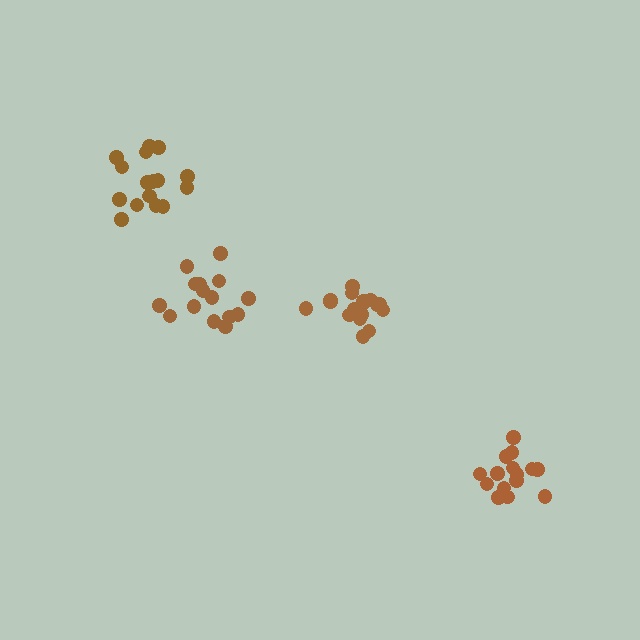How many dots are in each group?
Group 1: 15 dots, Group 2: 16 dots, Group 3: 16 dots, Group 4: 17 dots (64 total).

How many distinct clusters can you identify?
There are 4 distinct clusters.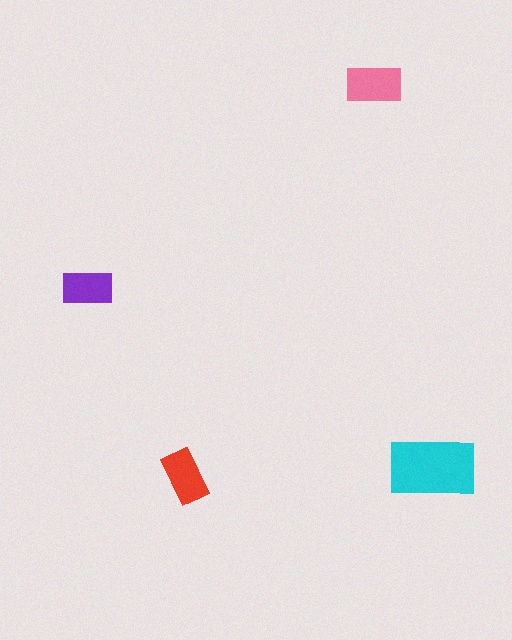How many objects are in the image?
There are 4 objects in the image.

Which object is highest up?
The pink rectangle is topmost.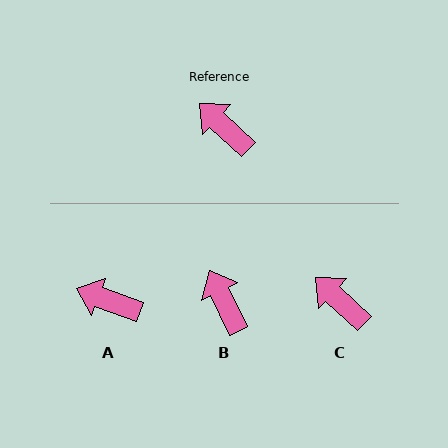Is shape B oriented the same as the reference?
No, it is off by about 22 degrees.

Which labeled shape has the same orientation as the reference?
C.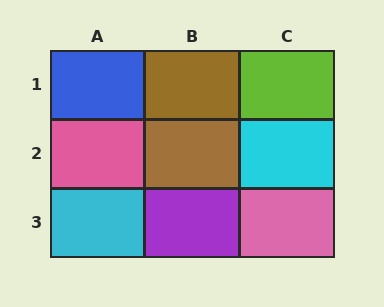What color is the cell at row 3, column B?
Purple.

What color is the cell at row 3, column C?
Pink.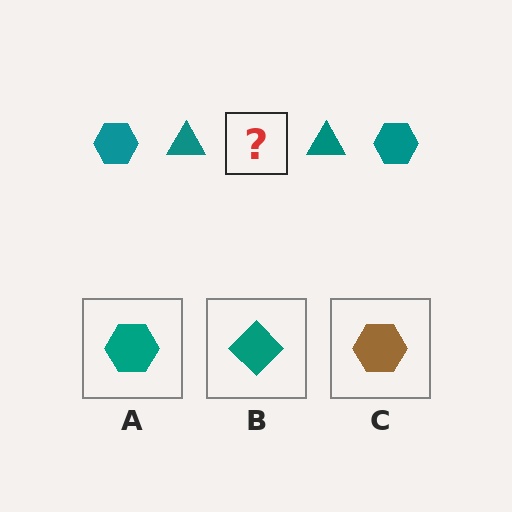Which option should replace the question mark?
Option A.